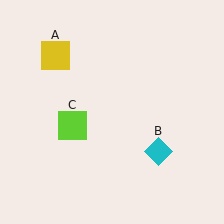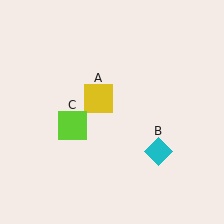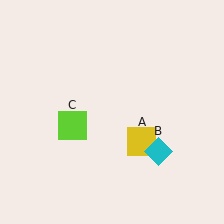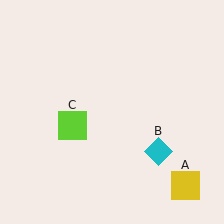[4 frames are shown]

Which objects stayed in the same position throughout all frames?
Cyan diamond (object B) and lime square (object C) remained stationary.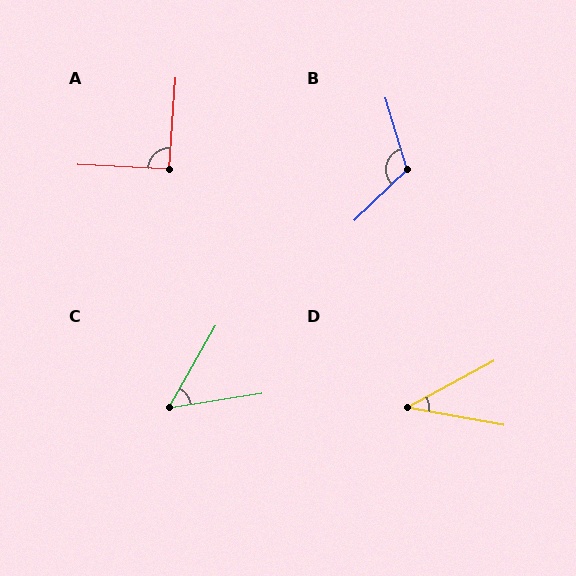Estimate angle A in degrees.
Approximately 91 degrees.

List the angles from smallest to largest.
D (38°), C (51°), A (91°), B (117°).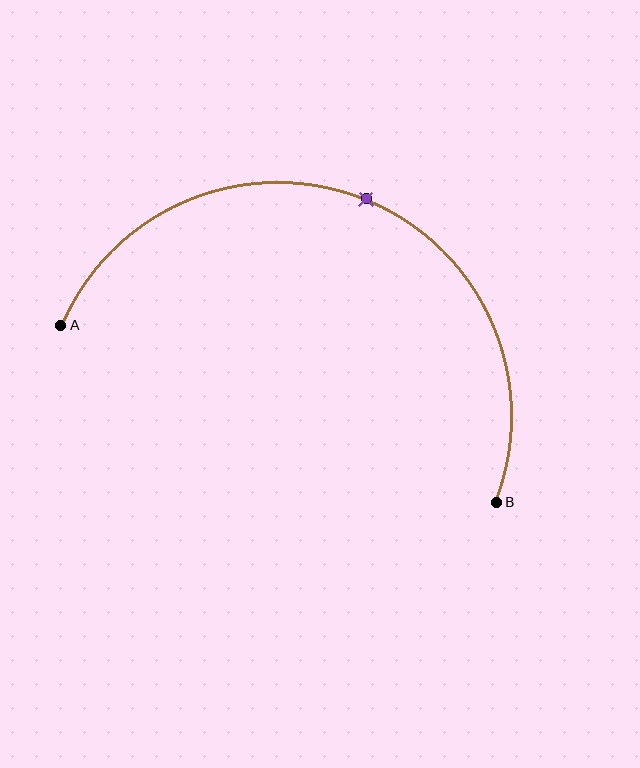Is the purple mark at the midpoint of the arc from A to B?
Yes. The purple mark lies on the arc at equal arc-length from both A and B — it is the arc midpoint.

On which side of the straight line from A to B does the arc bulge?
The arc bulges above the straight line connecting A and B.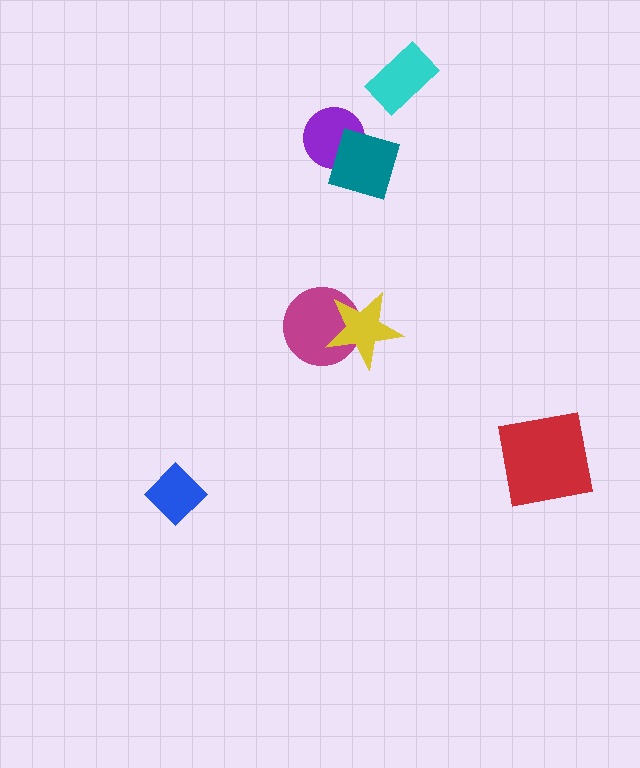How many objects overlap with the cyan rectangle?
0 objects overlap with the cyan rectangle.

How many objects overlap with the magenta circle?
1 object overlaps with the magenta circle.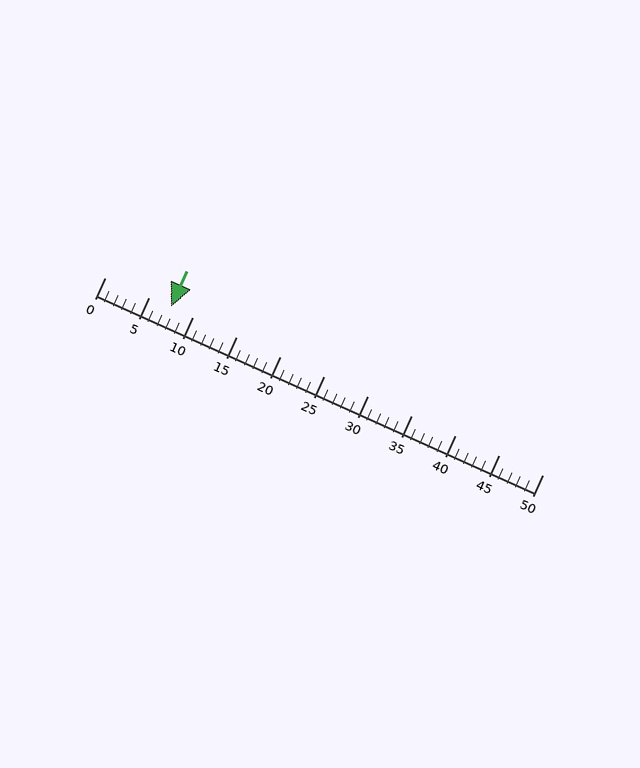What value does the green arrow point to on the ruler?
The green arrow points to approximately 8.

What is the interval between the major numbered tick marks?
The major tick marks are spaced 5 units apart.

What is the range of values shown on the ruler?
The ruler shows values from 0 to 50.